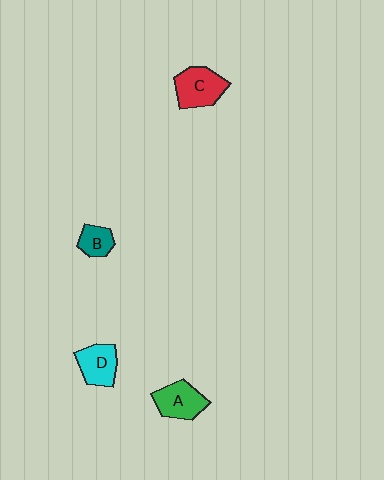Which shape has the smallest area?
Shape B (teal).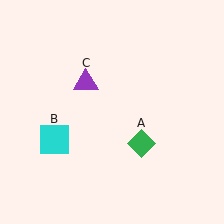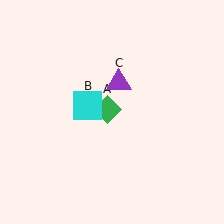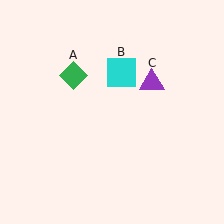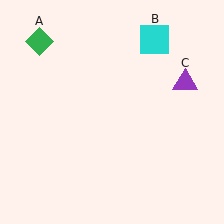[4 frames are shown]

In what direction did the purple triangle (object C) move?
The purple triangle (object C) moved right.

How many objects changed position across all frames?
3 objects changed position: green diamond (object A), cyan square (object B), purple triangle (object C).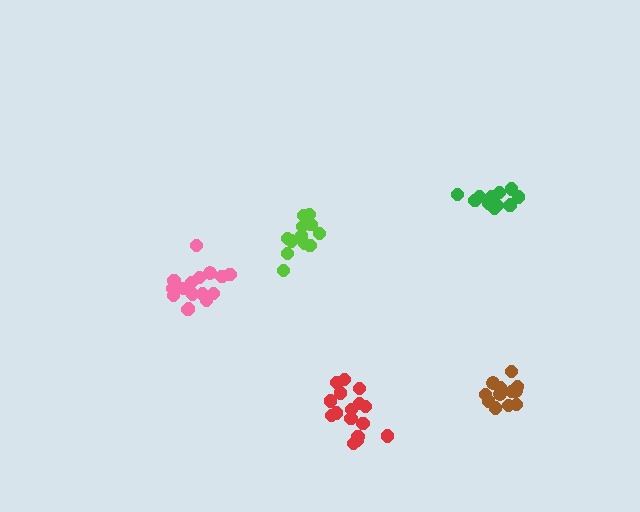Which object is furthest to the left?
The pink cluster is leftmost.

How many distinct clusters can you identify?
There are 5 distinct clusters.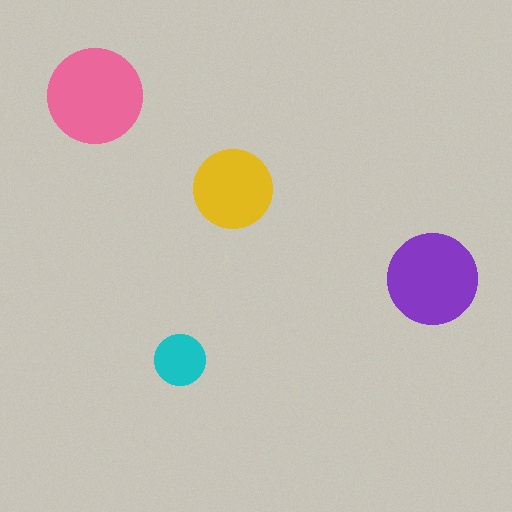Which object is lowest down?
The cyan circle is bottommost.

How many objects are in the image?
There are 4 objects in the image.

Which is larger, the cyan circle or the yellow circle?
The yellow one.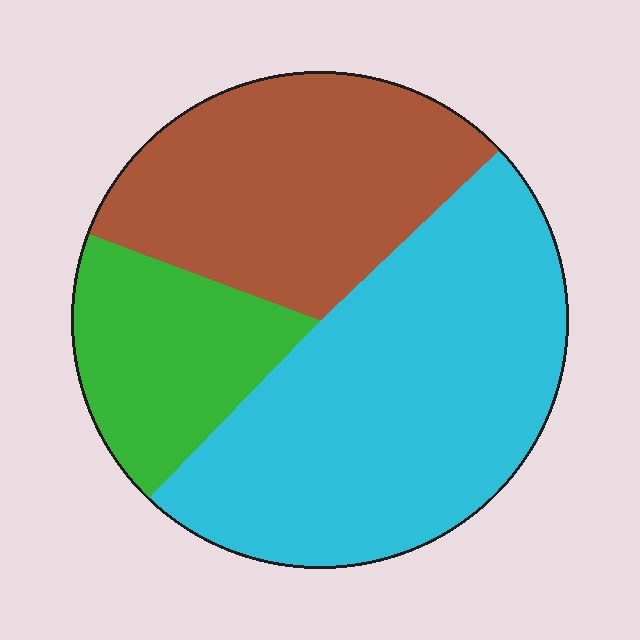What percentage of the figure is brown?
Brown covers around 30% of the figure.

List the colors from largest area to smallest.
From largest to smallest: cyan, brown, green.